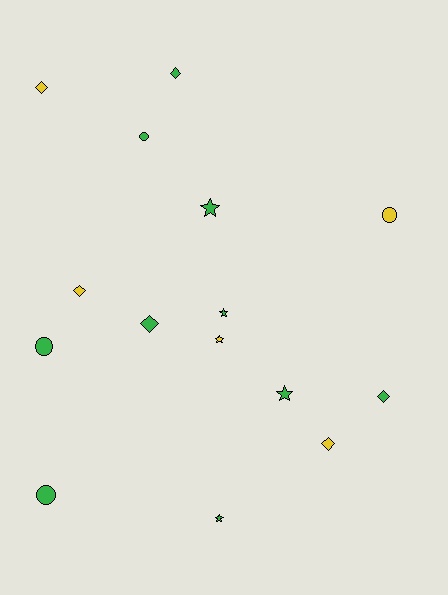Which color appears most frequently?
Green, with 10 objects.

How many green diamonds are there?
There are 3 green diamonds.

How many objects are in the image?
There are 15 objects.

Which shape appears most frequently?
Diamond, with 6 objects.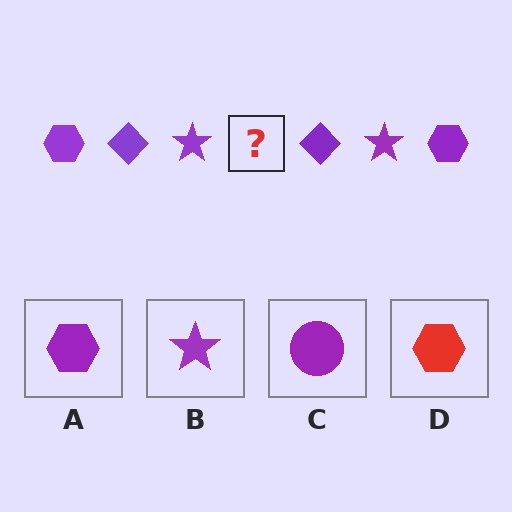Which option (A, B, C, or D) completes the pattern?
A.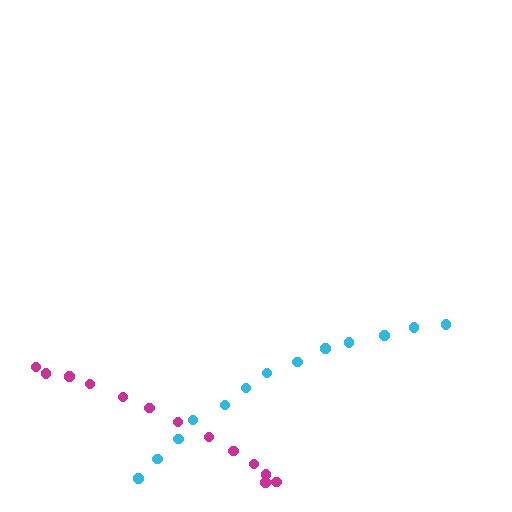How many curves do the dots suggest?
There are 2 distinct paths.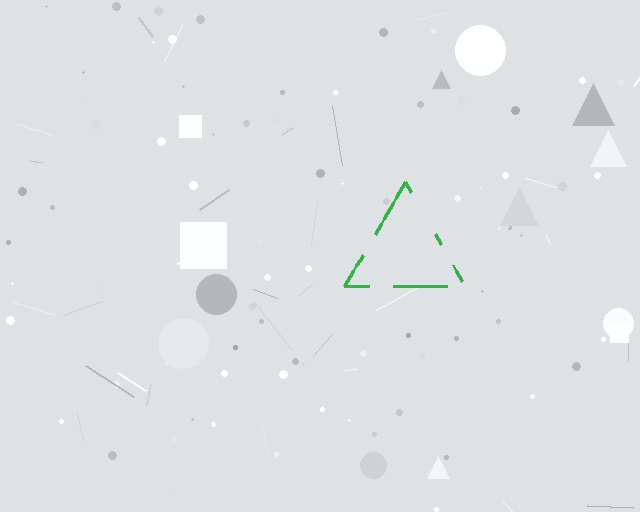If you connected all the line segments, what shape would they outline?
They would outline a triangle.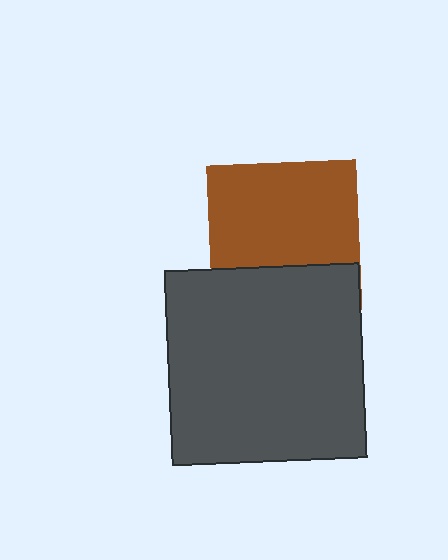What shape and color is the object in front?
The object in front is a dark gray square.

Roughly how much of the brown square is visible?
Most of it is visible (roughly 68%).